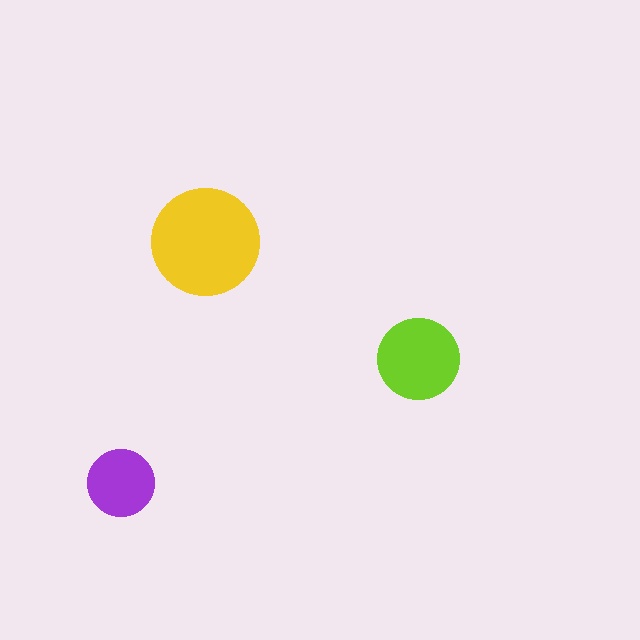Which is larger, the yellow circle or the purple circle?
The yellow one.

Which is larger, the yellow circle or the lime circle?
The yellow one.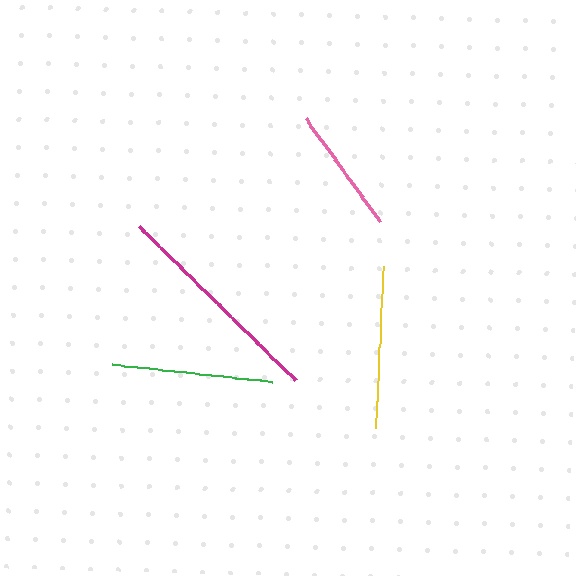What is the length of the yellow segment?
The yellow segment is approximately 163 pixels long.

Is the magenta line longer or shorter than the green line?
The magenta line is longer than the green line.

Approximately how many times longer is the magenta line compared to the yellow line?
The magenta line is approximately 1.3 times the length of the yellow line.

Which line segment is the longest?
The magenta line is the longest at approximately 220 pixels.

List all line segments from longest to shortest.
From longest to shortest: magenta, yellow, green, pink.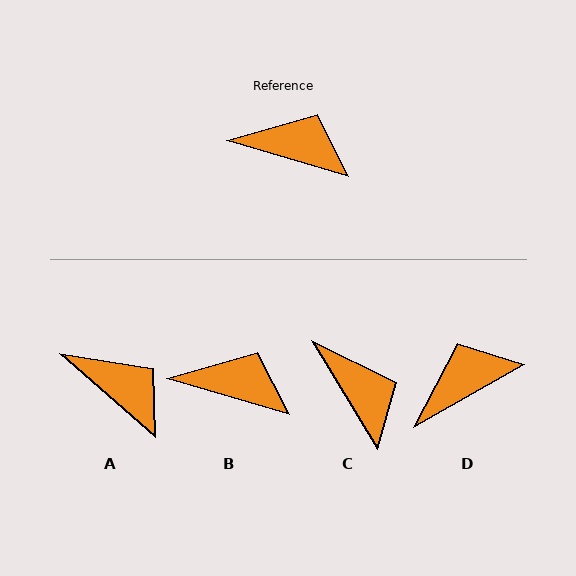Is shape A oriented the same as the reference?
No, it is off by about 25 degrees.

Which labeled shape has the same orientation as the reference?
B.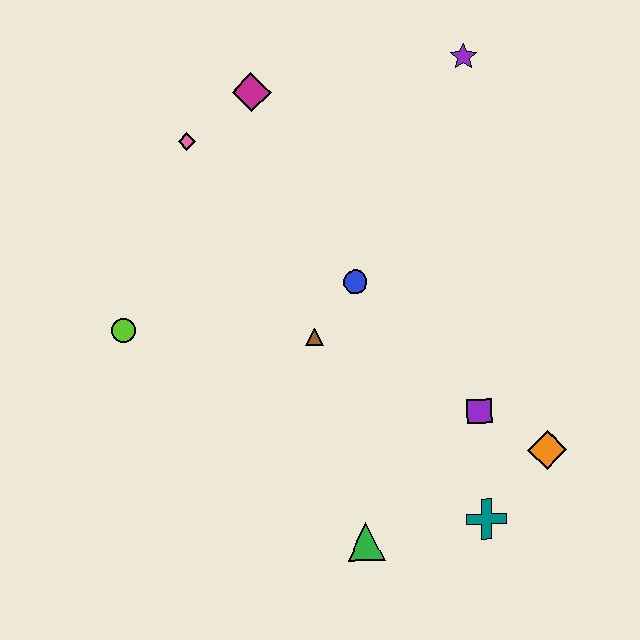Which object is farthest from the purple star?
The green triangle is farthest from the purple star.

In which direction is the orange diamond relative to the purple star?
The orange diamond is below the purple star.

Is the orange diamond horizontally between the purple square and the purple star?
No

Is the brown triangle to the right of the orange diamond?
No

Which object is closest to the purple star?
The magenta diamond is closest to the purple star.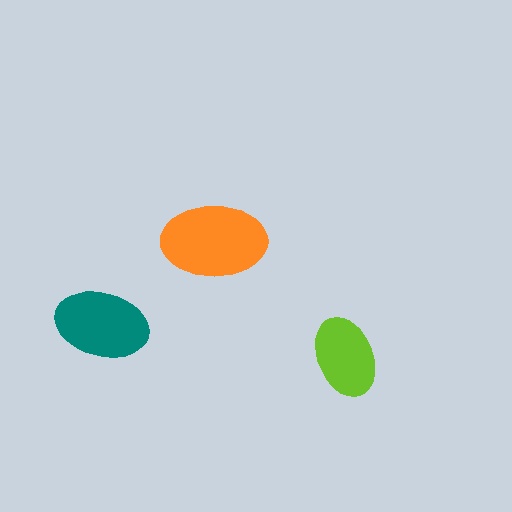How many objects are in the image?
There are 3 objects in the image.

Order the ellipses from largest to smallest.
the orange one, the teal one, the lime one.